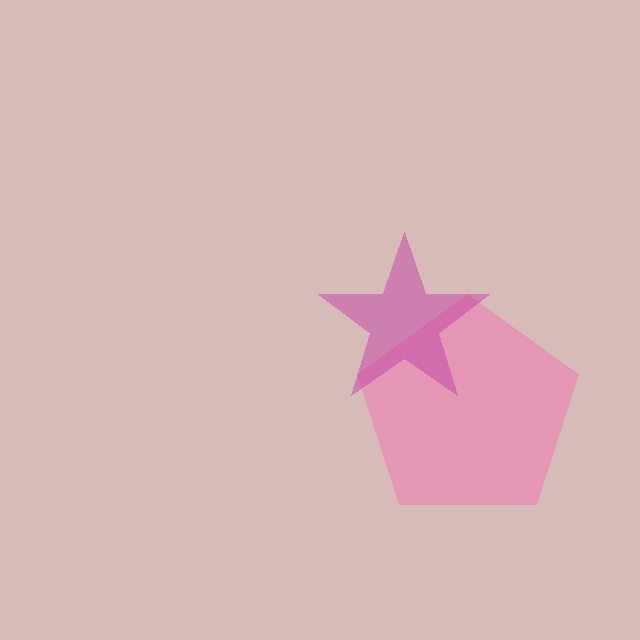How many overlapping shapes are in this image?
There are 2 overlapping shapes in the image.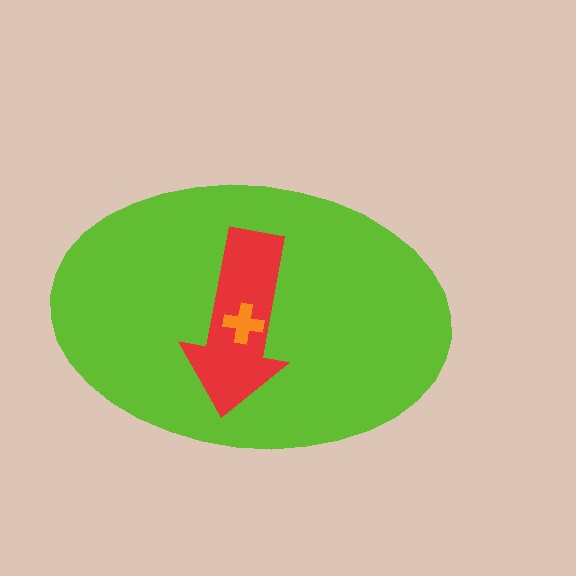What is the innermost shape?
The orange cross.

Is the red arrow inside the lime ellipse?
Yes.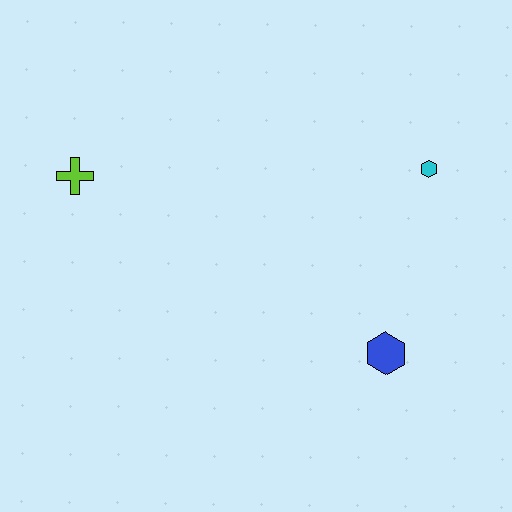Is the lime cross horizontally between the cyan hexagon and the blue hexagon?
No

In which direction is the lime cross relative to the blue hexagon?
The lime cross is to the left of the blue hexagon.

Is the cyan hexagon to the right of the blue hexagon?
Yes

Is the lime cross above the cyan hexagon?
No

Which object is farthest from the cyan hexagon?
The lime cross is farthest from the cyan hexagon.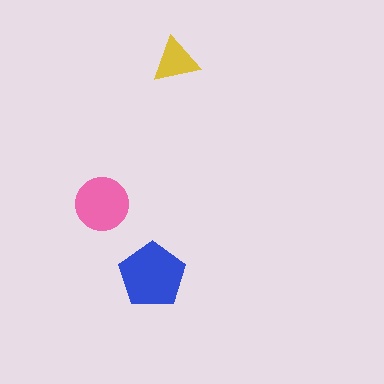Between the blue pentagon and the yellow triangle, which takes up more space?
The blue pentagon.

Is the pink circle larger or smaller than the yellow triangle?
Larger.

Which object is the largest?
The blue pentagon.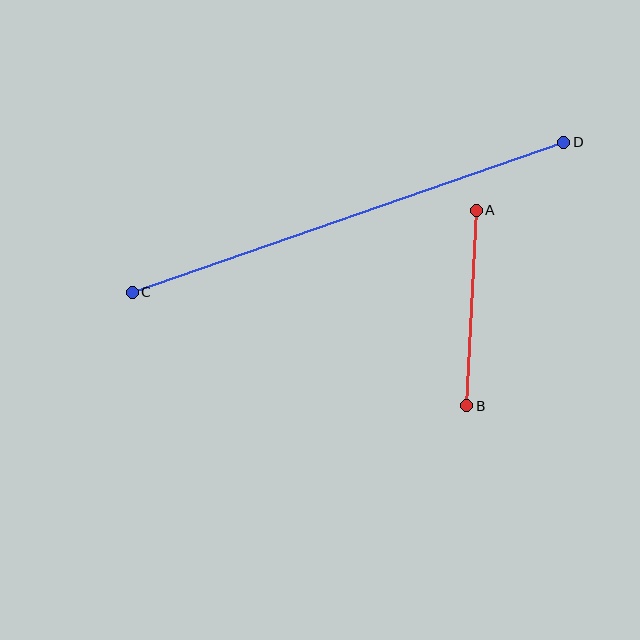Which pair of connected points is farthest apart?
Points C and D are farthest apart.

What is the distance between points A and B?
The distance is approximately 196 pixels.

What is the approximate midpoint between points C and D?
The midpoint is at approximately (348, 217) pixels.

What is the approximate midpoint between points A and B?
The midpoint is at approximately (471, 308) pixels.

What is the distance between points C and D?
The distance is approximately 457 pixels.